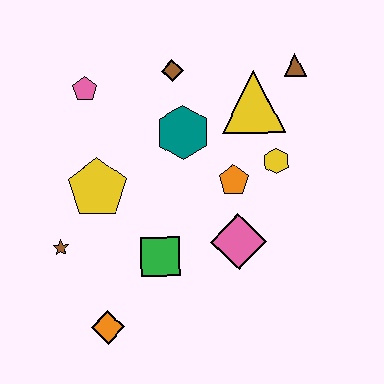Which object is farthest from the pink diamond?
The pink pentagon is farthest from the pink diamond.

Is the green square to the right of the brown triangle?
No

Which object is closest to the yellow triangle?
The brown triangle is closest to the yellow triangle.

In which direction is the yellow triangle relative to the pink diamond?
The yellow triangle is above the pink diamond.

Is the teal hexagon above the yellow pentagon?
Yes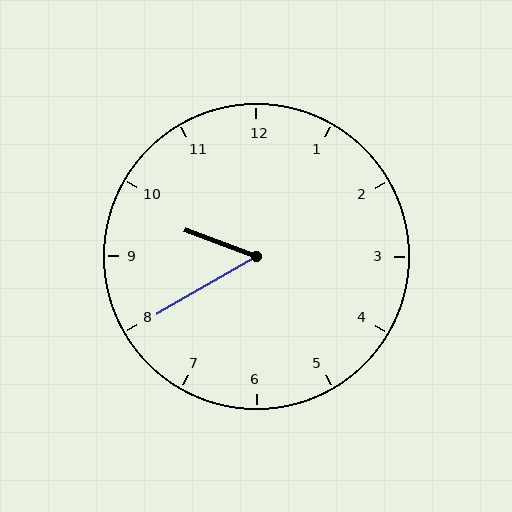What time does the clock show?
9:40.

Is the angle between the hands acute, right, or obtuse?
It is acute.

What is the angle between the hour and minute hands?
Approximately 50 degrees.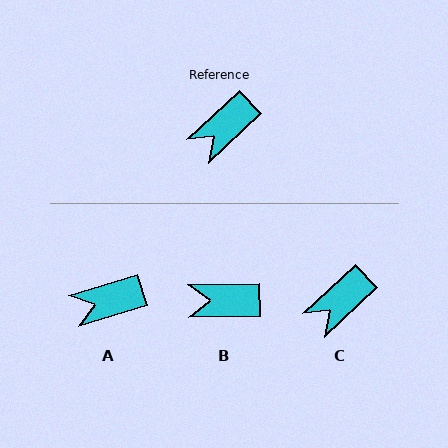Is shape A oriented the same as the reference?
No, it is off by about 26 degrees.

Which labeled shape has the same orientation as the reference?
C.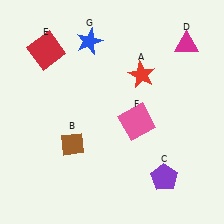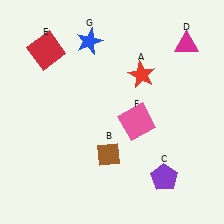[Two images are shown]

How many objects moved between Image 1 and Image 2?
1 object moved between the two images.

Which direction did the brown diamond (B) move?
The brown diamond (B) moved right.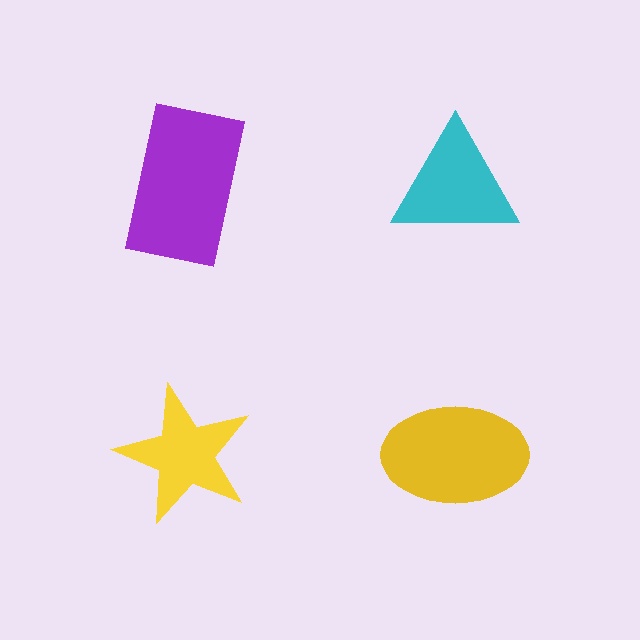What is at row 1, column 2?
A cyan triangle.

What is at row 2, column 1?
A yellow star.